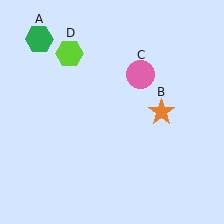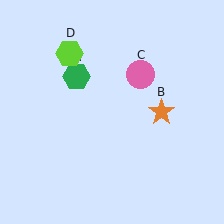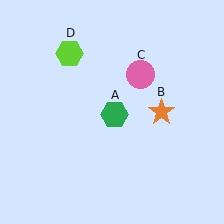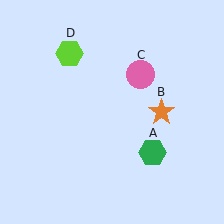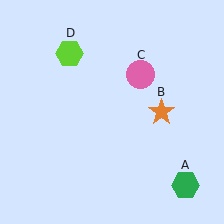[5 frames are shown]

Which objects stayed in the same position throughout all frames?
Orange star (object B) and pink circle (object C) and lime hexagon (object D) remained stationary.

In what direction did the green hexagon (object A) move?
The green hexagon (object A) moved down and to the right.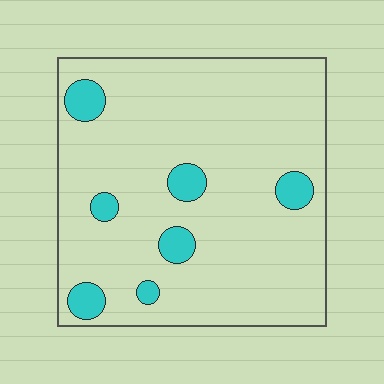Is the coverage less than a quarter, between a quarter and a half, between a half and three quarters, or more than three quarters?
Less than a quarter.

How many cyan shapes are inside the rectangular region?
7.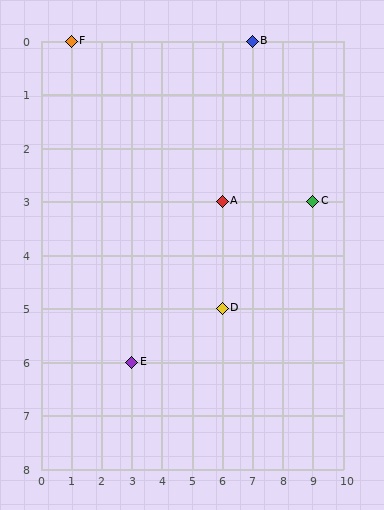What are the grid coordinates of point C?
Point C is at grid coordinates (9, 3).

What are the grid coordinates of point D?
Point D is at grid coordinates (6, 5).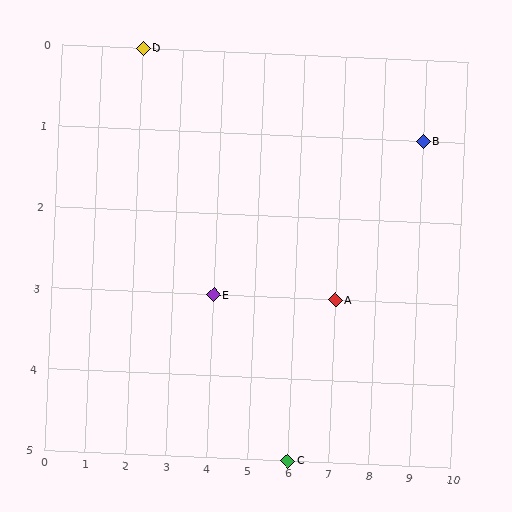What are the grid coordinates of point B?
Point B is at grid coordinates (9, 1).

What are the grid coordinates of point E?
Point E is at grid coordinates (4, 3).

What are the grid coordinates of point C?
Point C is at grid coordinates (6, 5).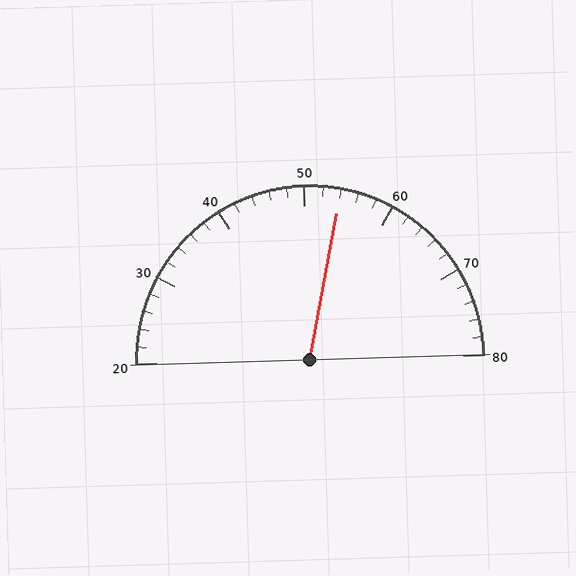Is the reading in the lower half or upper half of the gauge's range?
The reading is in the upper half of the range (20 to 80).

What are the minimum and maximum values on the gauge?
The gauge ranges from 20 to 80.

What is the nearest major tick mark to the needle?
The nearest major tick mark is 50.